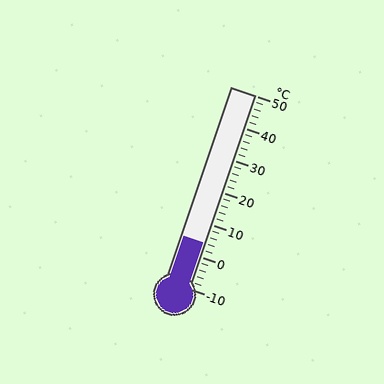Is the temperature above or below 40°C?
The temperature is below 40°C.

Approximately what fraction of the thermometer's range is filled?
The thermometer is filled to approximately 25% of its range.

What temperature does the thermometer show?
The thermometer shows approximately 4°C.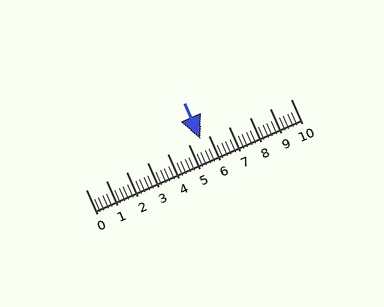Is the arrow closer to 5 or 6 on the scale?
The arrow is closer to 6.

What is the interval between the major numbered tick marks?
The major tick marks are spaced 1 units apart.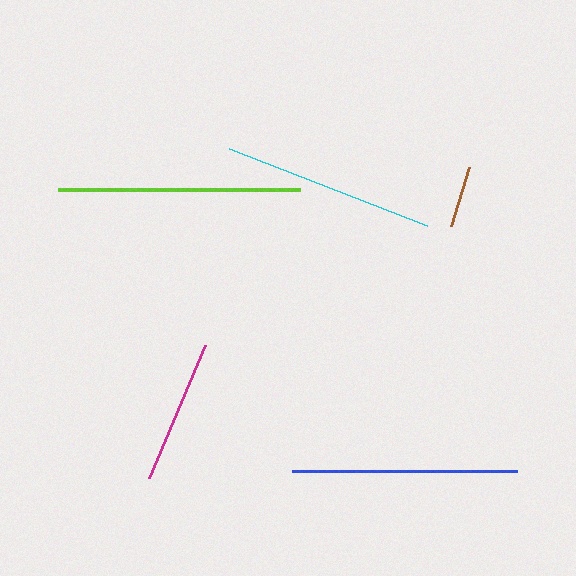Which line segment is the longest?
The lime line is the longest at approximately 242 pixels.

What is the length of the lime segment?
The lime segment is approximately 242 pixels long.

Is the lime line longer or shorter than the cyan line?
The lime line is longer than the cyan line.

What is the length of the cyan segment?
The cyan segment is approximately 213 pixels long.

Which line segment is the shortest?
The brown line is the shortest at approximately 62 pixels.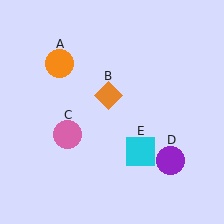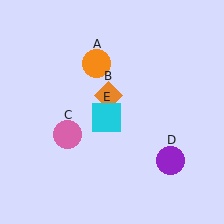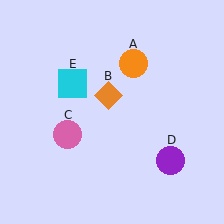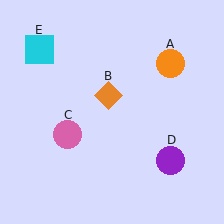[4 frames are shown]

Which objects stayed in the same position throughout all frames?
Orange diamond (object B) and pink circle (object C) and purple circle (object D) remained stationary.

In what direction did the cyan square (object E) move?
The cyan square (object E) moved up and to the left.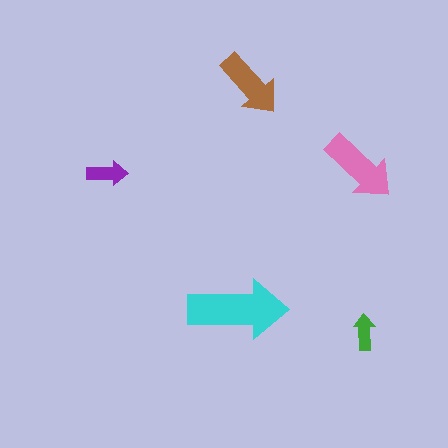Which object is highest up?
The brown arrow is topmost.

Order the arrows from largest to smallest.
the cyan one, the pink one, the brown one, the purple one, the green one.